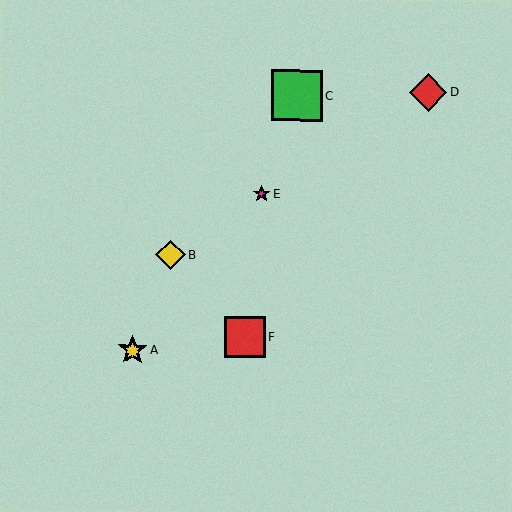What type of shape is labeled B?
Shape B is a yellow diamond.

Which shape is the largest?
The green square (labeled C) is the largest.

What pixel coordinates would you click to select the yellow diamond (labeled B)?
Click at (170, 255) to select the yellow diamond B.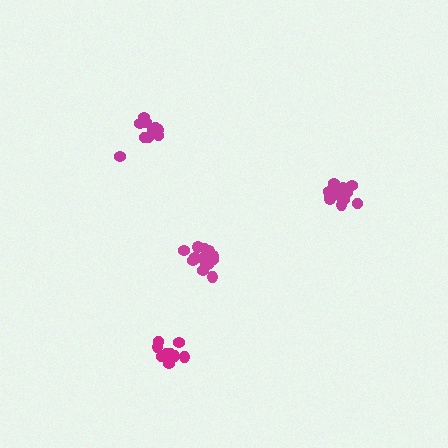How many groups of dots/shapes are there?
There are 4 groups.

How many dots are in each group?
Group 1: 11 dots, Group 2: 15 dots, Group 3: 14 dots, Group 4: 9 dots (49 total).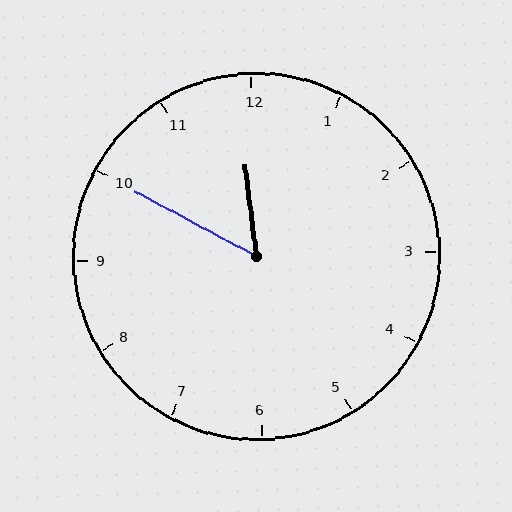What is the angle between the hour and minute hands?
Approximately 55 degrees.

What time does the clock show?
11:50.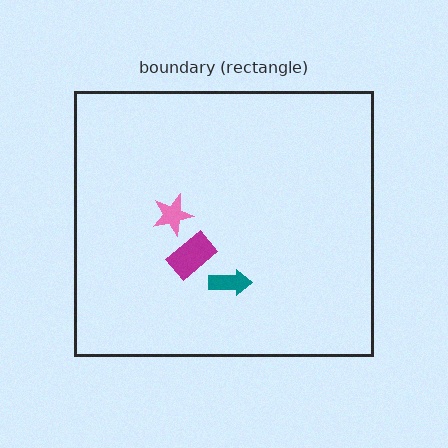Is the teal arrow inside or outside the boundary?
Inside.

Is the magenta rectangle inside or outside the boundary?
Inside.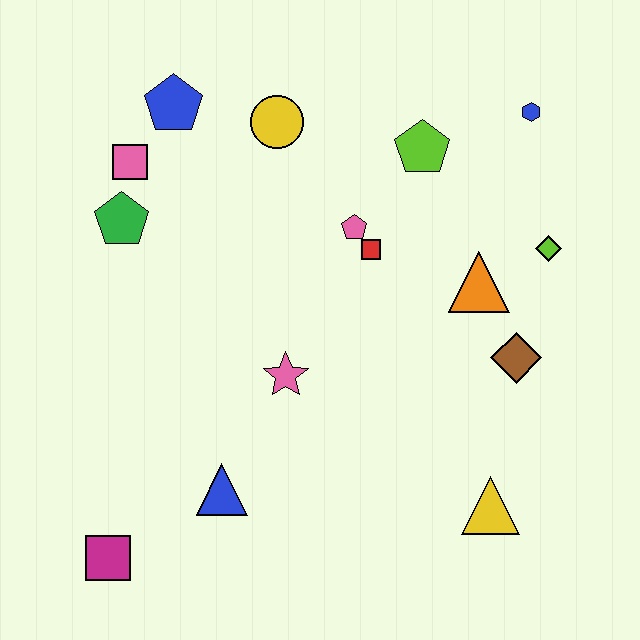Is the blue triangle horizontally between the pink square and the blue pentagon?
No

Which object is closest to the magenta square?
The blue triangle is closest to the magenta square.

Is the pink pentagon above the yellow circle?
No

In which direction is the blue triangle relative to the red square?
The blue triangle is below the red square.